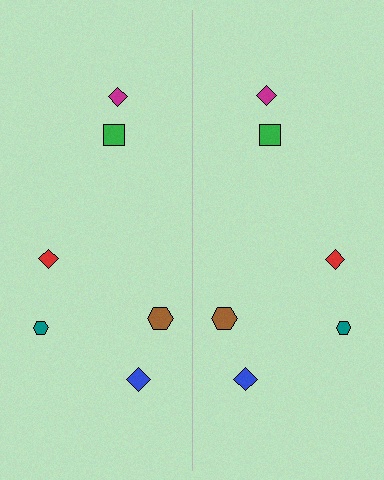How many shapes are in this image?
There are 12 shapes in this image.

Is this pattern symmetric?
Yes, this pattern has bilateral (reflection) symmetry.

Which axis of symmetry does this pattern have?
The pattern has a vertical axis of symmetry running through the center of the image.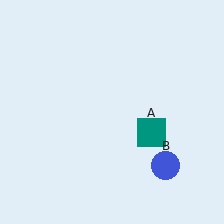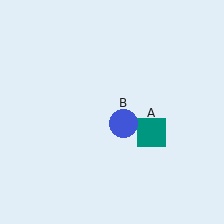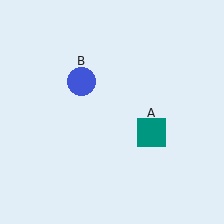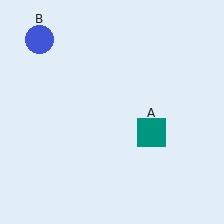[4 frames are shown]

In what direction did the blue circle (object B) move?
The blue circle (object B) moved up and to the left.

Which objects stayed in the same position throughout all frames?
Teal square (object A) remained stationary.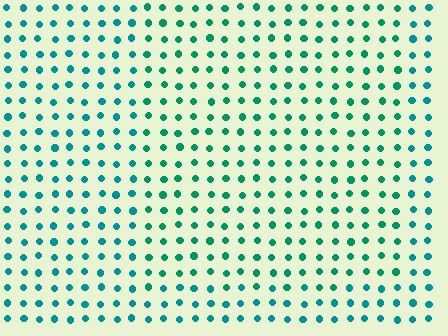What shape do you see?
I see a rectangle.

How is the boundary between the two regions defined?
The boundary is defined purely by a slight shift in hue (about 22 degrees). Spacing, size, and orientation are identical on both sides.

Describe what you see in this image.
The image is filled with small teal elements in a uniform arrangement. A rectangle-shaped region is visible where the elements are tinted to a slightly different hue, forming a subtle color boundary.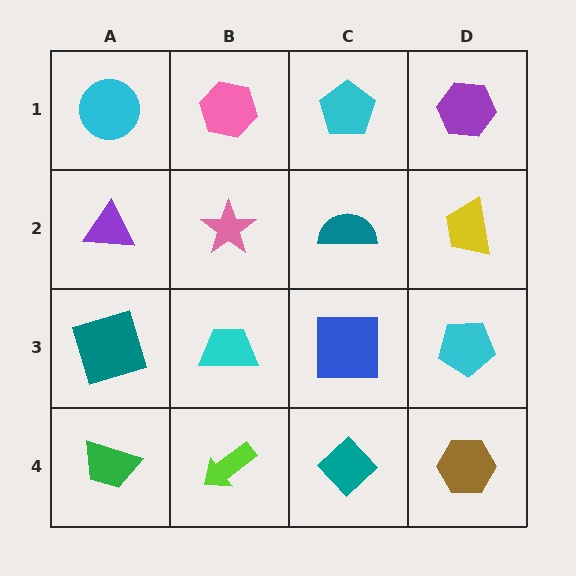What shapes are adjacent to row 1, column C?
A teal semicircle (row 2, column C), a pink hexagon (row 1, column B), a purple hexagon (row 1, column D).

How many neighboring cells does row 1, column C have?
3.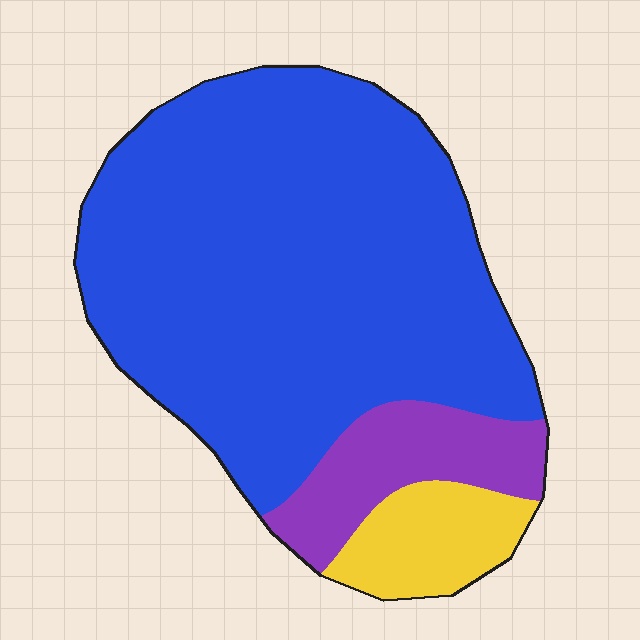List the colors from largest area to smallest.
From largest to smallest: blue, purple, yellow.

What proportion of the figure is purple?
Purple takes up about one eighth (1/8) of the figure.